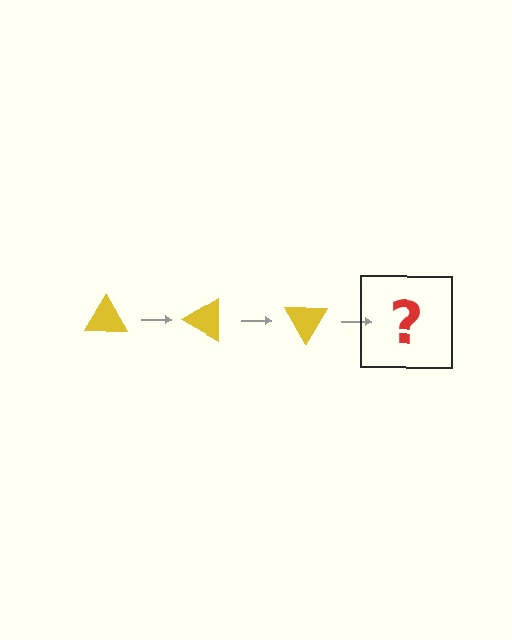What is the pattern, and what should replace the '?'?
The pattern is that the triangle rotates 30 degrees each step. The '?' should be a yellow triangle rotated 90 degrees.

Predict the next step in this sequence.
The next step is a yellow triangle rotated 90 degrees.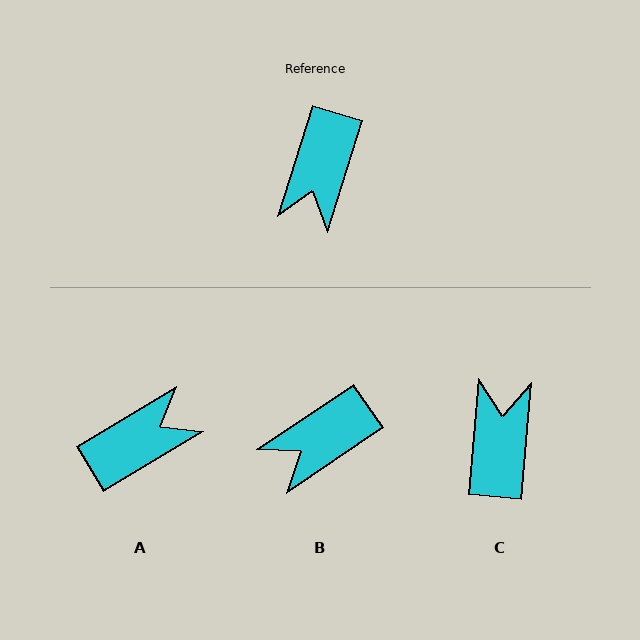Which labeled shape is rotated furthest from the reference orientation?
C, about 168 degrees away.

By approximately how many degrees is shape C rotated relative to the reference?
Approximately 168 degrees clockwise.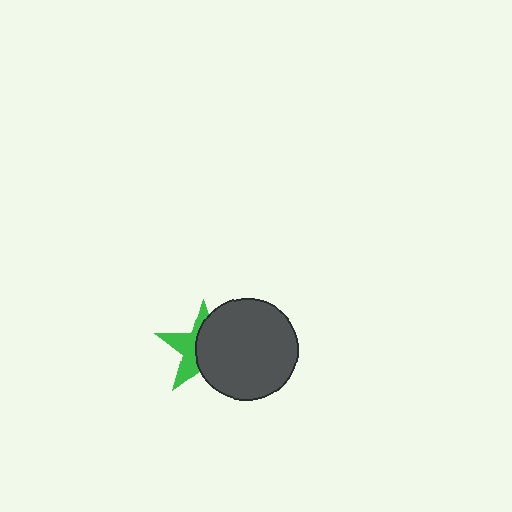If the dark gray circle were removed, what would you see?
You would see the complete green star.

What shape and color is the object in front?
The object in front is a dark gray circle.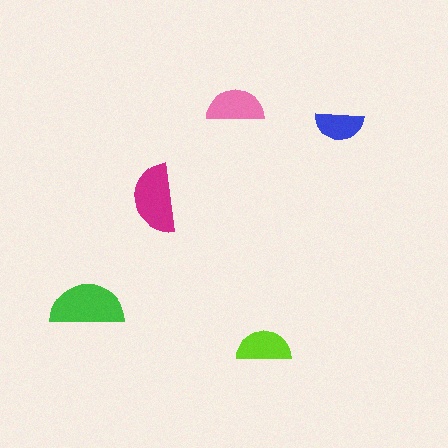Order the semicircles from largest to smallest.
the green one, the magenta one, the pink one, the lime one, the blue one.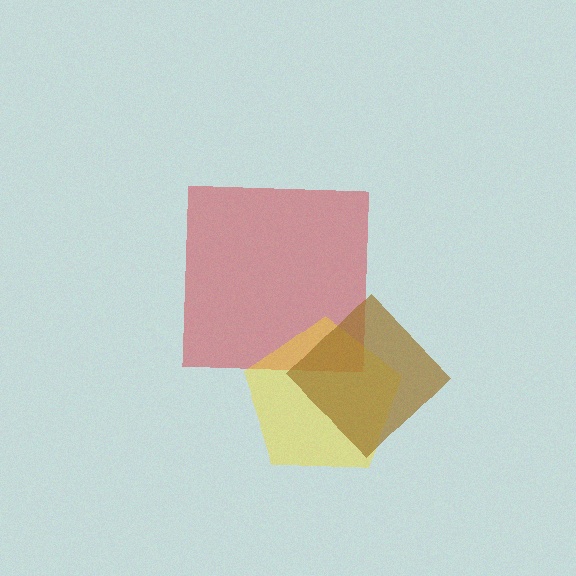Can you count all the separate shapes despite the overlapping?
Yes, there are 3 separate shapes.